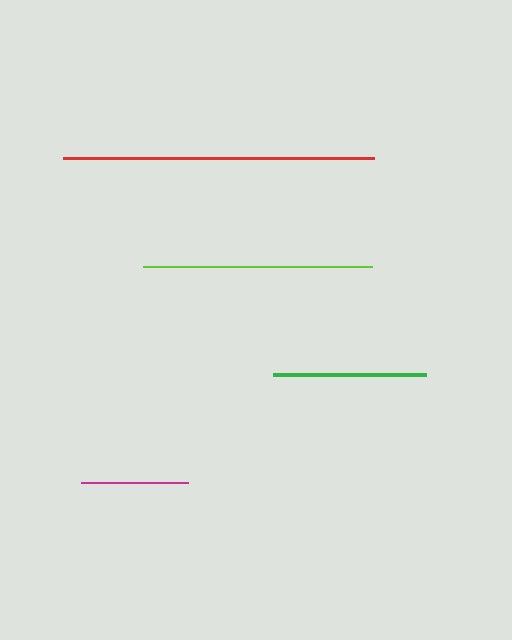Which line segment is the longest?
The red line is the longest at approximately 311 pixels.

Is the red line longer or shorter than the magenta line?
The red line is longer than the magenta line.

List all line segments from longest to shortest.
From longest to shortest: red, lime, green, magenta.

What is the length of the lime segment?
The lime segment is approximately 228 pixels long.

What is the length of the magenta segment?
The magenta segment is approximately 107 pixels long.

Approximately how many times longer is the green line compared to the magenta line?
The green line is approximately 1.4 times the length of the magenta line.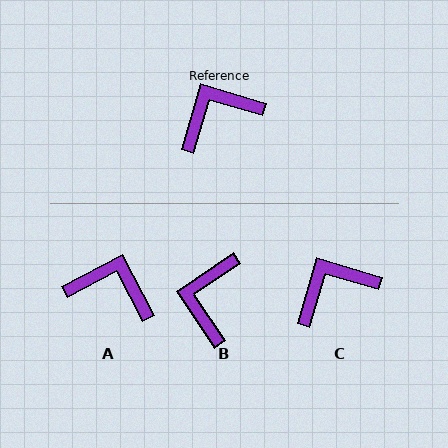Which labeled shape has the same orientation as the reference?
C.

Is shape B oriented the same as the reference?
No, it is off by about 51 degrees.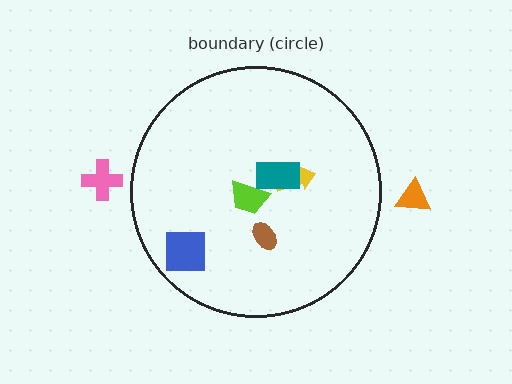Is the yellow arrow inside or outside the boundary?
Inside.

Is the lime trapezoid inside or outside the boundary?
Inside.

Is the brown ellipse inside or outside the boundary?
Inside.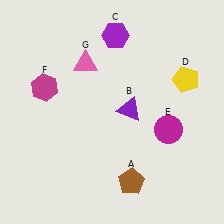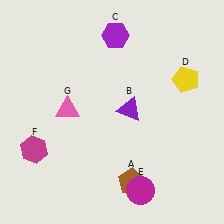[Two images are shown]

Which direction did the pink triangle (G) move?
The pink triangle (G) moved down.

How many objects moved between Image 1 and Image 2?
3 objects moved between the two images.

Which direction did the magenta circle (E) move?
The magenta circle (E) moved down.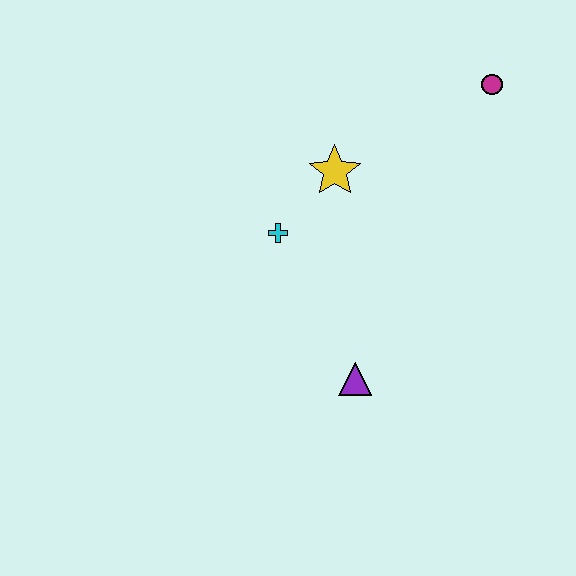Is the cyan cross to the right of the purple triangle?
No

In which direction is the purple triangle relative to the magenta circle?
The purple triangle is below the magenta circle.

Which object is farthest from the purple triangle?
The magenta circle is farthest from the purple triangle.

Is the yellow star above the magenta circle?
No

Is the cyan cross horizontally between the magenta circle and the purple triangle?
No